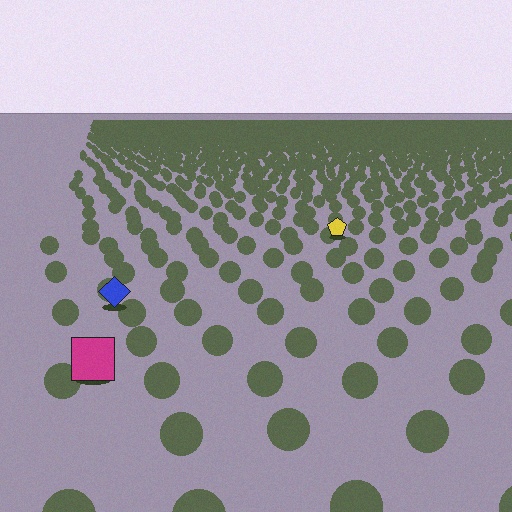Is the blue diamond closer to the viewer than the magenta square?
No. The magenta square is closer — you can tell from the texture gradient: the ground texture is coarser near it.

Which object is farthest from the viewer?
The yellow pentagon is farthest from the viewer. It appears smaller and the ground texture around it is denser.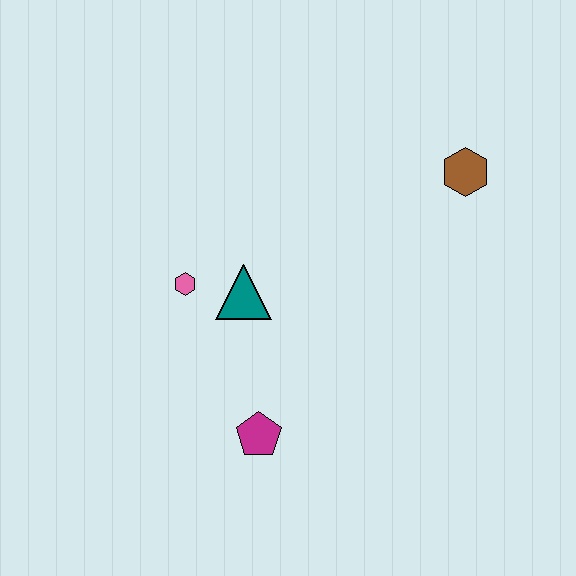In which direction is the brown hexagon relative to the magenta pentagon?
The brown hexagon is above the magenta pentagon.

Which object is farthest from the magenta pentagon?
The brown hexagon is farthest from the magenta pentagon.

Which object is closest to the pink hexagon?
The teal triangle is closest to the pink hexagon.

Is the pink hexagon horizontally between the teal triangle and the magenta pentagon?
No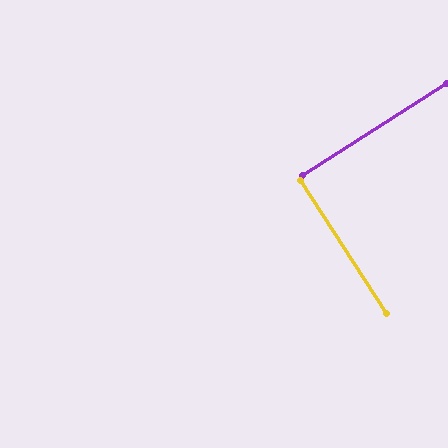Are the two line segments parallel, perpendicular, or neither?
Perpendicular — they meet at approximately 90°.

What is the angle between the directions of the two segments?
Approximately 90 degrees.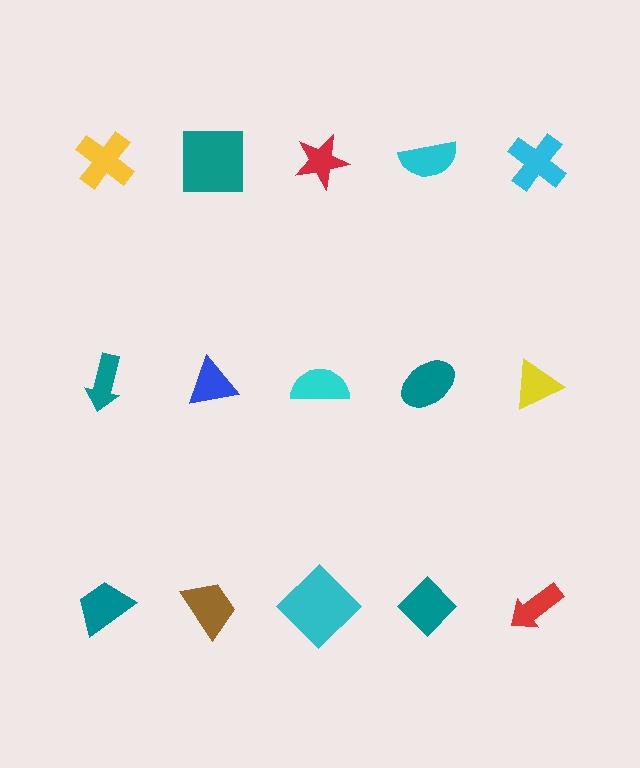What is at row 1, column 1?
A yellow cross.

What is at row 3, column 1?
A teal trapezoid.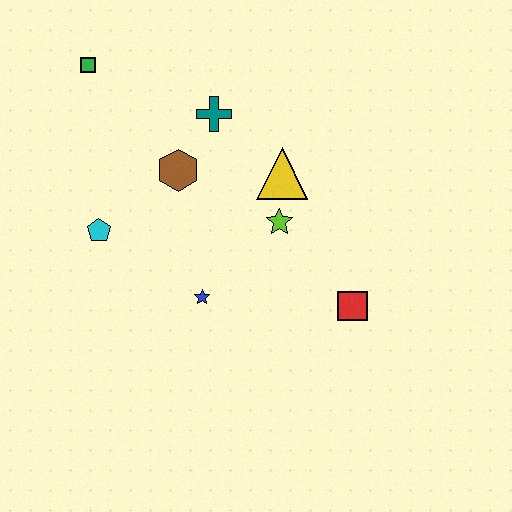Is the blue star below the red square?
No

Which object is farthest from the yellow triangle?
The green square is farthest from the yellow triangle.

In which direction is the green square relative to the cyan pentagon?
The green square is above the cyan pentagon.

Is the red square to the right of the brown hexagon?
Yes